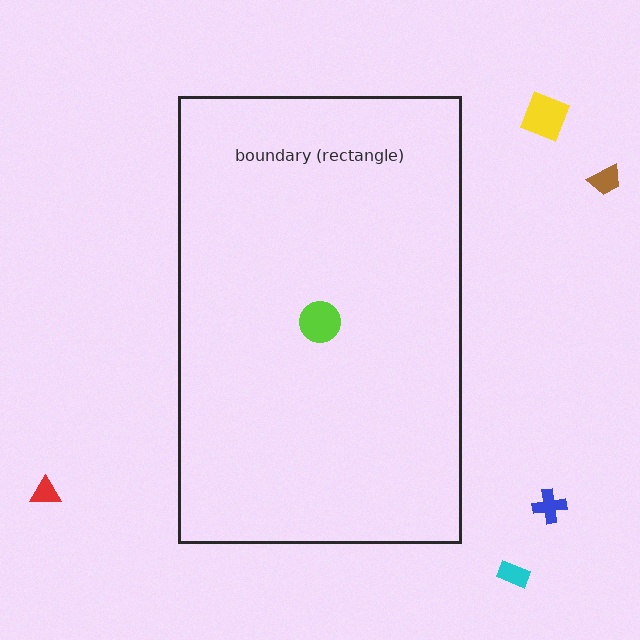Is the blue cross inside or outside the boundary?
Outside.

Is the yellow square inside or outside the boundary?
Outside.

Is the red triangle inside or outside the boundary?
Outside.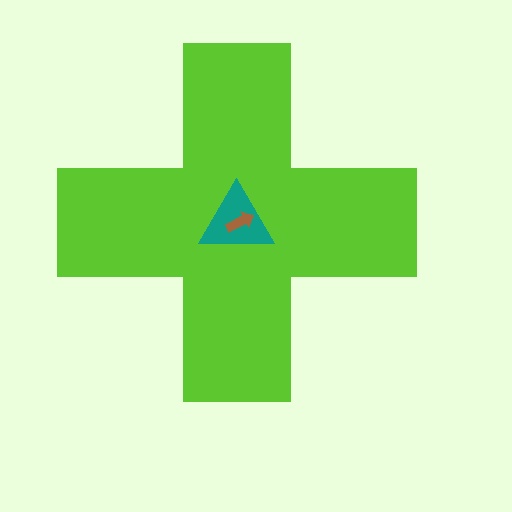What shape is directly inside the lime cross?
The teal triangle.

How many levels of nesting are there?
3.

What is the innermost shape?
The brown arrow.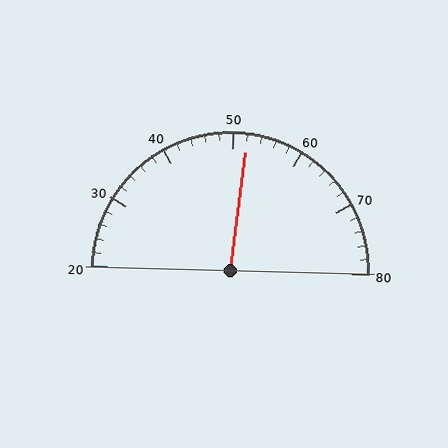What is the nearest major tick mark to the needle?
The nearest major tick mark is 50.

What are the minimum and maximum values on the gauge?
The gauge ranges from 20 to 80.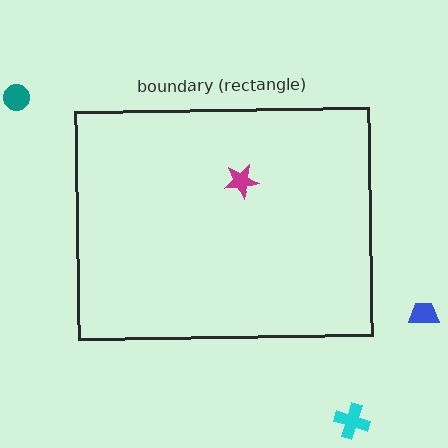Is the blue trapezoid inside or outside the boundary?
Outside.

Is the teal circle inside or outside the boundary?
Outside.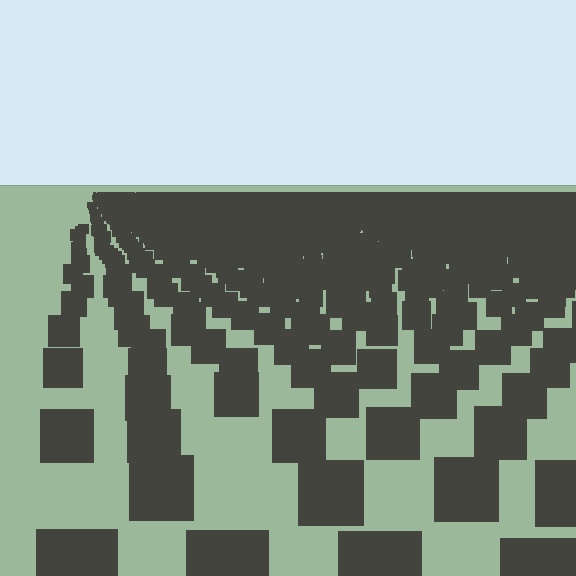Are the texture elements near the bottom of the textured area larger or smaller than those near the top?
Larger. Near the bottom, elements are closer to the viewer and appear at a bigger on-screen size.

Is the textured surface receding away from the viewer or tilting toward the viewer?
The surface is receding away from the viewer. Texture elements get smaller and denser toward the top.